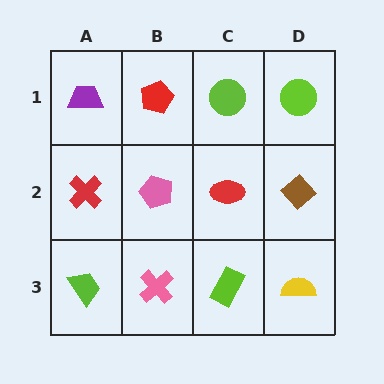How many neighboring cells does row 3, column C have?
3.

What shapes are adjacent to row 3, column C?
A red ellipse (row 2, column C), a pink cross (row 3, column B), a yellow semicircle (row 3, column D).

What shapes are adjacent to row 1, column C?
A red ellipse (row 2, column C), a red pentagon (row 1, column B), a lime circle (row 1, column D).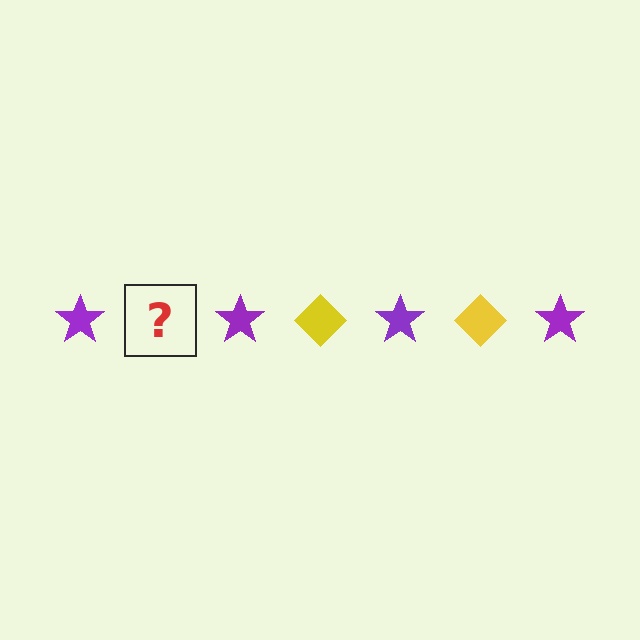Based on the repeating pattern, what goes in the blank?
The blank should be a yellow diamond.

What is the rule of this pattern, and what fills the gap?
The rule is that the pattern alternates between purple star and yellow diamond. The gap should be filled with a yellow diamond.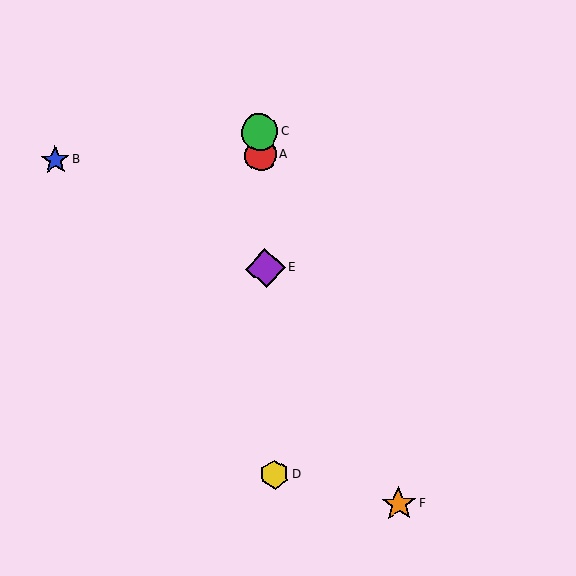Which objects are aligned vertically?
Objects A, C, D, E are aligned vertically.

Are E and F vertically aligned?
No, E is at x≈265 and F is at x≈399.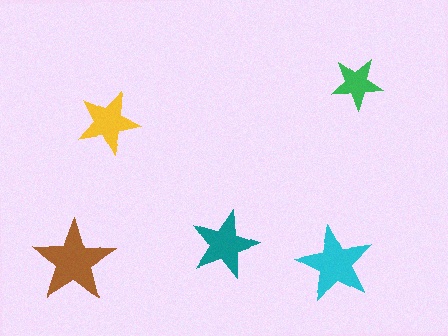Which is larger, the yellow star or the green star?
The yellow one.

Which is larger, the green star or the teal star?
The teal one.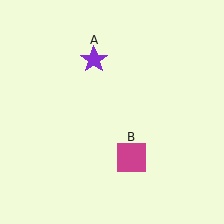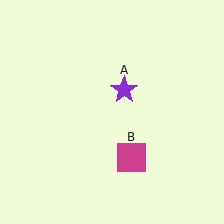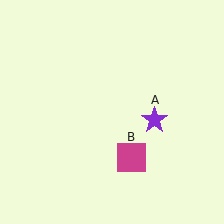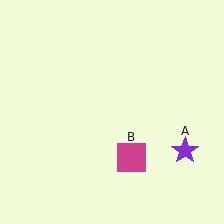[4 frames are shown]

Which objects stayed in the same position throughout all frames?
Magenta square (object B) remained stationary.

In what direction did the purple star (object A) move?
The purple star (object A) moved down and to the right.